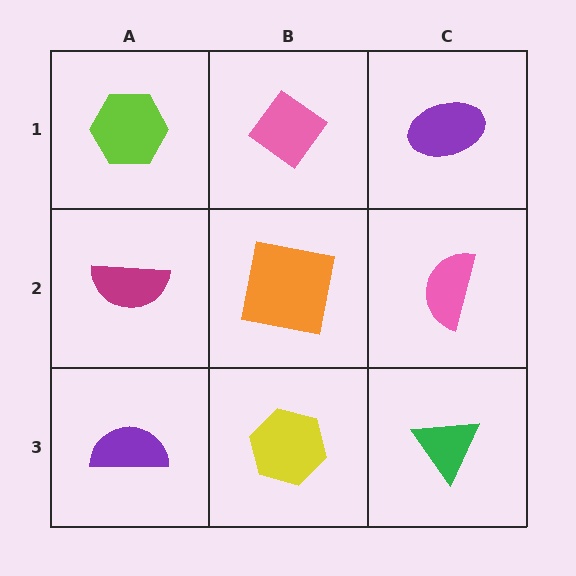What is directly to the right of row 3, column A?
A yellow hexagon.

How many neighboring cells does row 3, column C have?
2.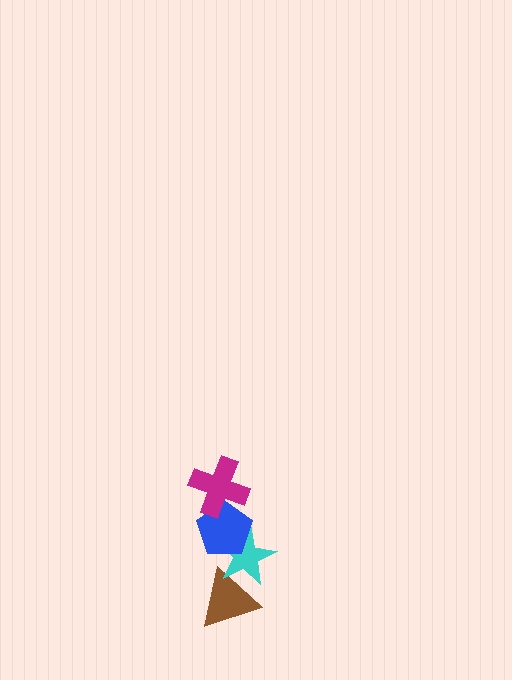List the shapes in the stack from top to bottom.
From top to bottom: the magenta cross, the blue pentagon, the cyan star, the brown triangle.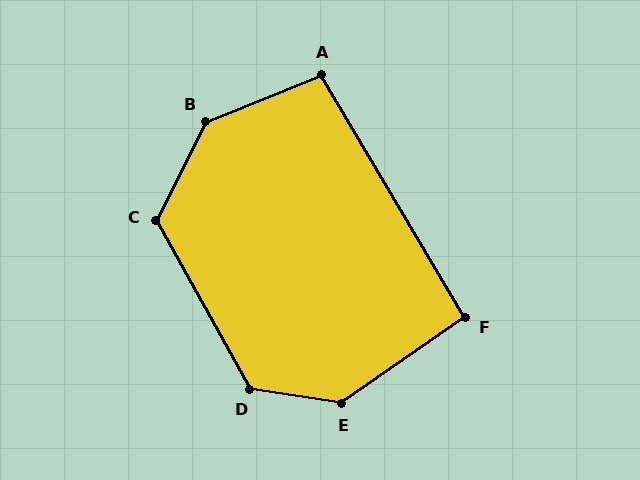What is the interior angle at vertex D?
Approximately 128 degrees (obtuse).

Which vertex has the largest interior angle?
B, at approximately 138 degrees.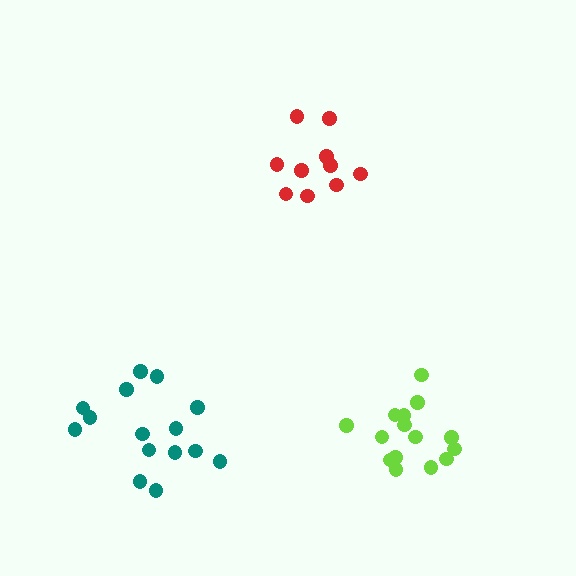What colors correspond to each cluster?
The clusters are colored: teal, red, lime.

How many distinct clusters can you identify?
There are 3 distinct clusters.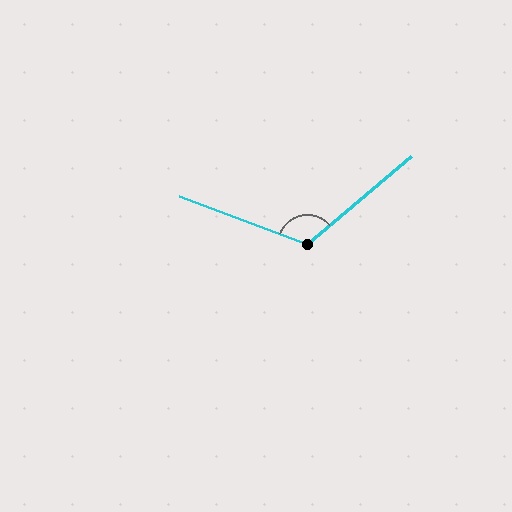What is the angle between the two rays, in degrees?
Approximately 119 degrees.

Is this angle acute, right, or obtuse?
It is obtuse.